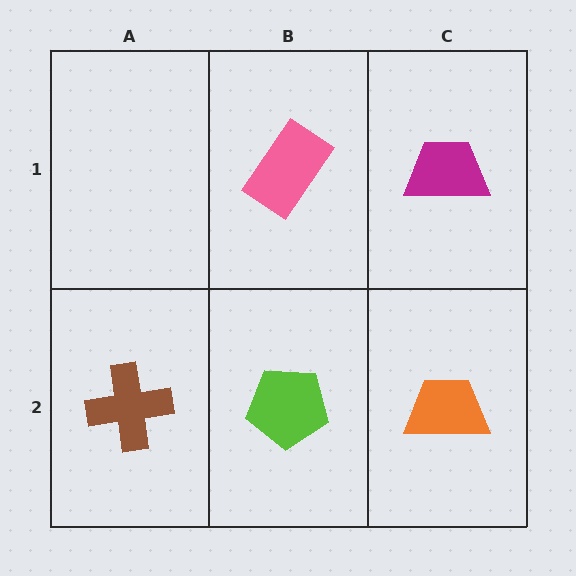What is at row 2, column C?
An orange trapezoid.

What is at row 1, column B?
A pink rectangle.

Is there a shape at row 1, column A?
No, that cell is empty.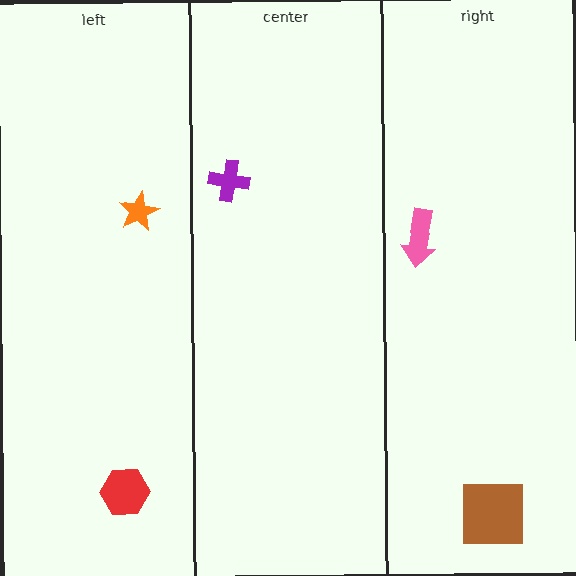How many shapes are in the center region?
1.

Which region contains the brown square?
The right region.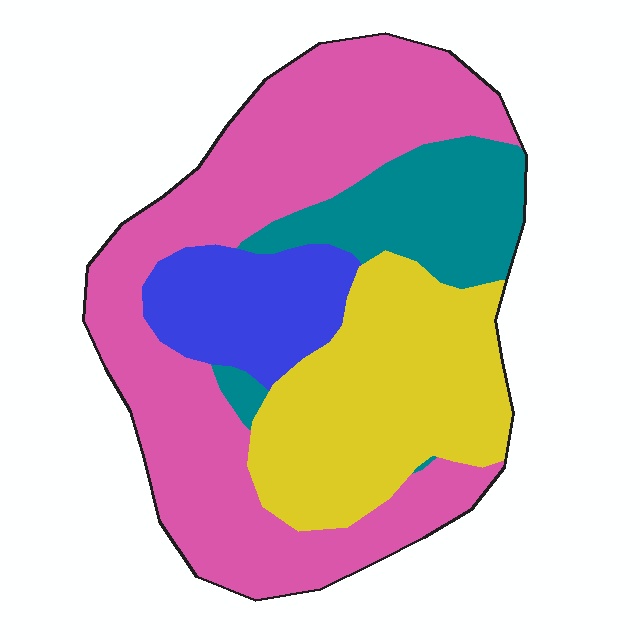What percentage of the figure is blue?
Blue takes up less than a sixth of the figure.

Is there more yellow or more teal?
Yellow.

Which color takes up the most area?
Pink, at roughly 45%.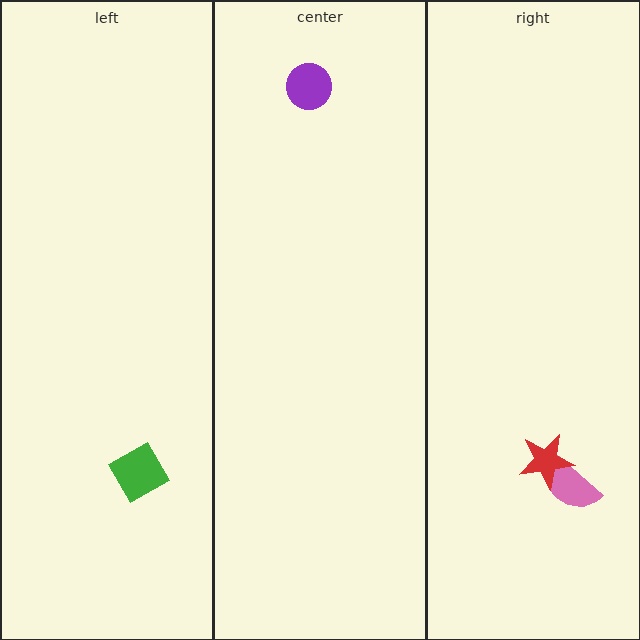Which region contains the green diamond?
The left region.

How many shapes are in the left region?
1.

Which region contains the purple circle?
The center region.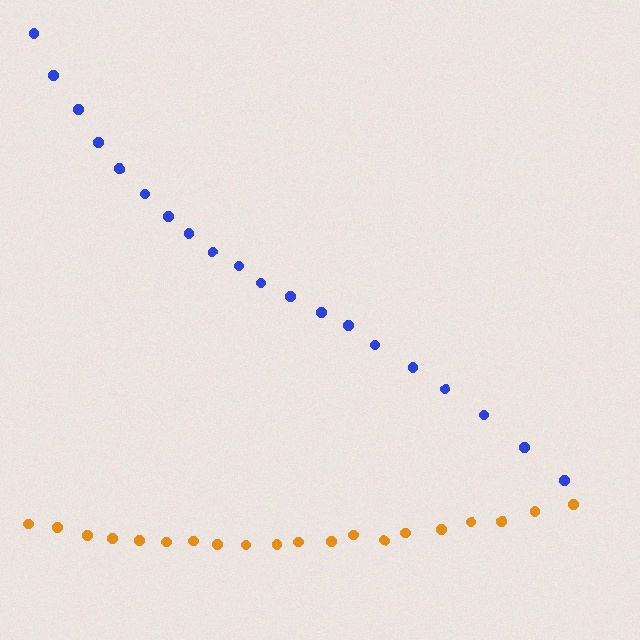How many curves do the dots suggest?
There are 2 distinct paths.